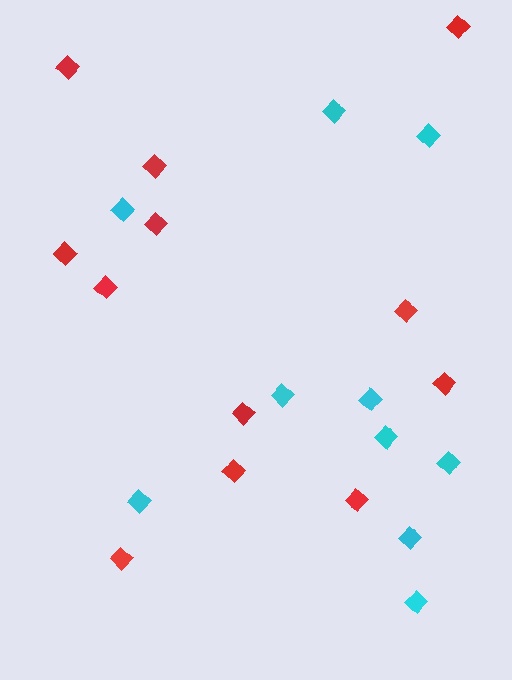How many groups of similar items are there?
There are 2 groups: one group of cyan diamonds (10) and one group of red diamonds (12).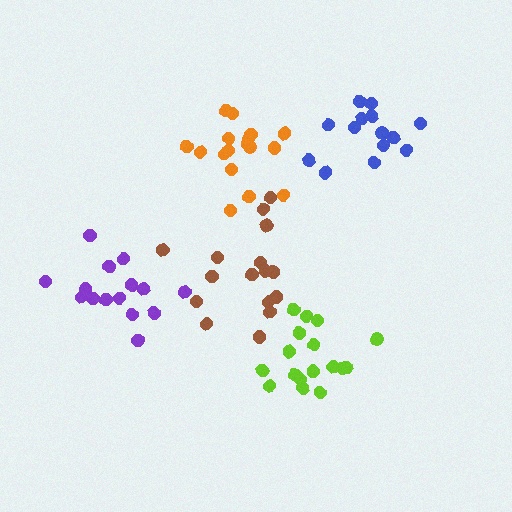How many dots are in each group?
Group 1: 18 dots, Group 2: 15 dots, Group 3: 17 dots, Group 4: 16 dots, Group 5: 14 dots (80 total).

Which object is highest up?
The orange cluster is topmost.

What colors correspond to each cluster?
The clusters are colored: lime, purple, orange, brown, blue.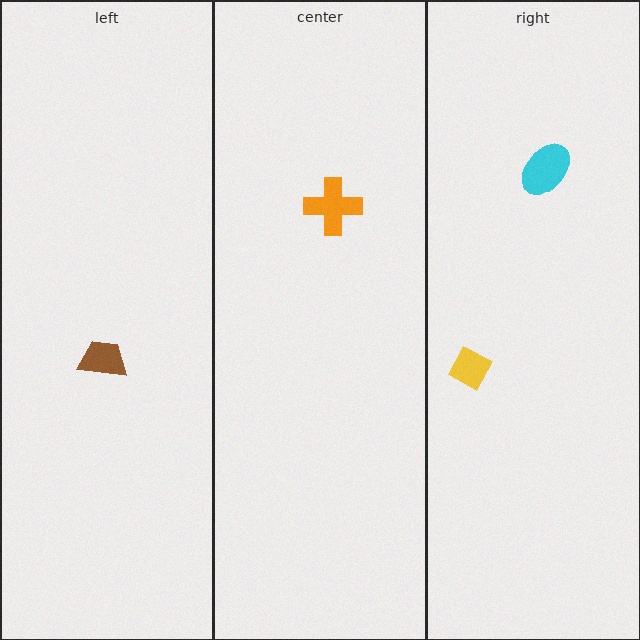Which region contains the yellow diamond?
The right region.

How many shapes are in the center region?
1.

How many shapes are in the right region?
2.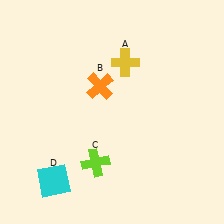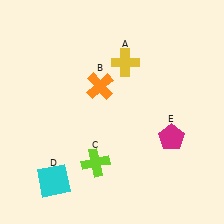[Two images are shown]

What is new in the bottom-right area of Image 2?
A magenta pentagon (E) was added in the bottom-right area of Image 2.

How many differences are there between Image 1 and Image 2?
There is 1 difference between the two images.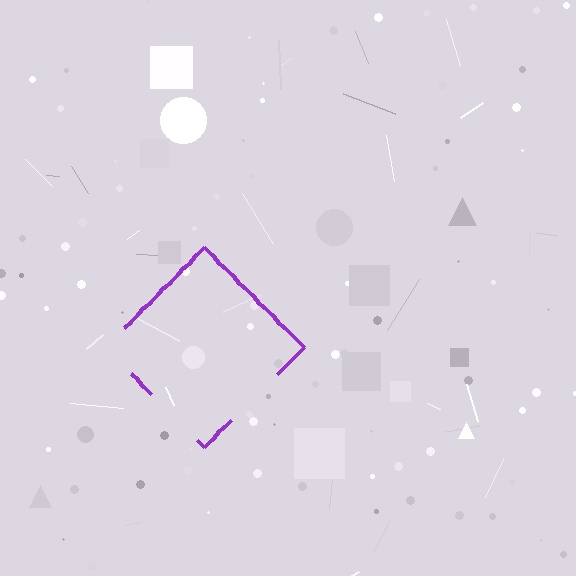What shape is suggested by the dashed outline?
The dashed outline suggests a diamond.